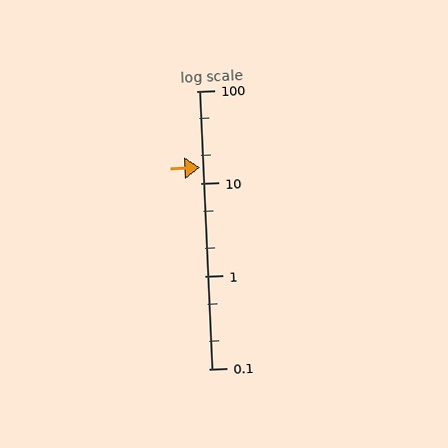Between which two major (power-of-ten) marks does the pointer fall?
The pointer is between 10 and 100.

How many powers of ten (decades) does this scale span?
The scale spans 3 decades, from 0.1 to 100.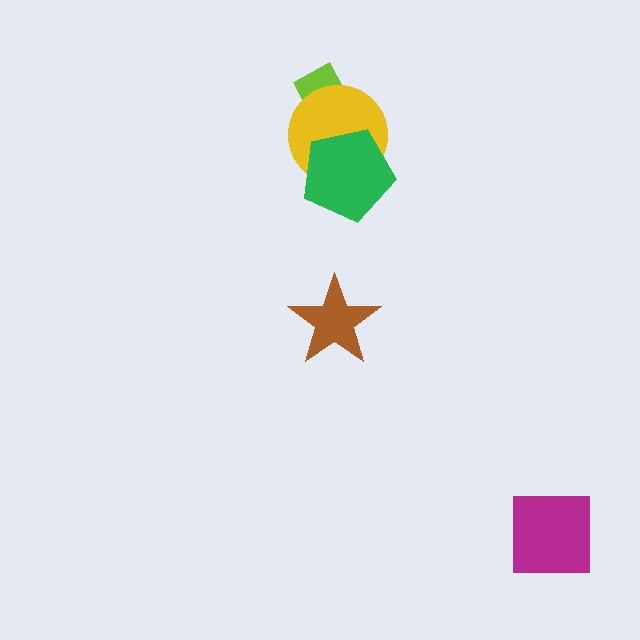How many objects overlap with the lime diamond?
1 object overlaps with the lime diamond.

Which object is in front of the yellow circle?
The green pentagon is in front of the yellow circle.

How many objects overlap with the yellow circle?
2 objects overlap with the yellow circle.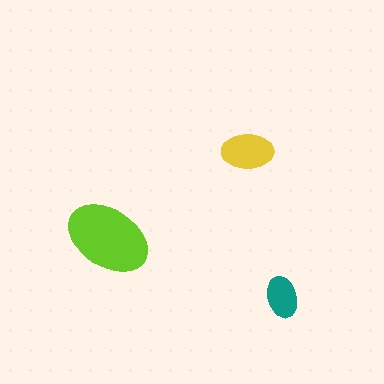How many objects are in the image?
There are 3 objects in the image.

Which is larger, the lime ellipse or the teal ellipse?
The lime one.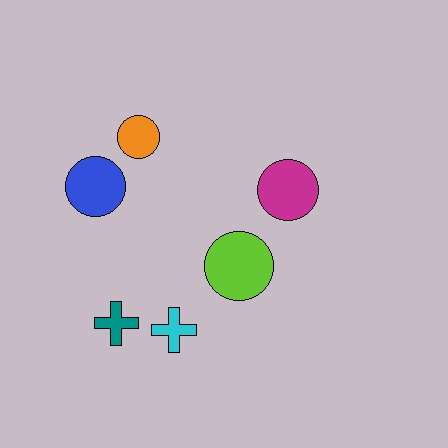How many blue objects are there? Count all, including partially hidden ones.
There is 1 blue object.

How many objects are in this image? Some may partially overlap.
There are 6 objects.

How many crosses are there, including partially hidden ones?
There are 2 crosses.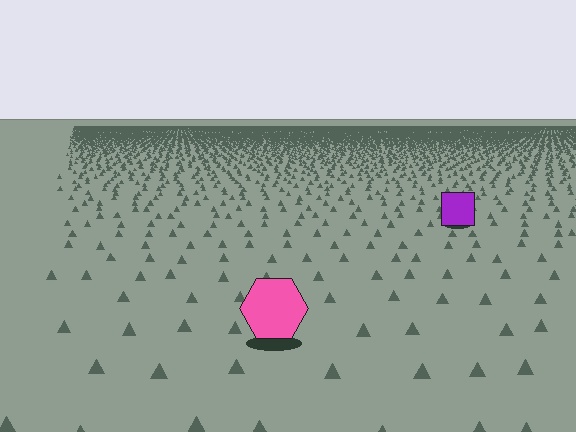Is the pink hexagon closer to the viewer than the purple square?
Yes. The pink hexagon is closer — you can tell from the texture gradient: the ground texture is coarser near it.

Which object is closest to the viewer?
The pink hexagon is closest. The texture marks near it are larger and more spread out.